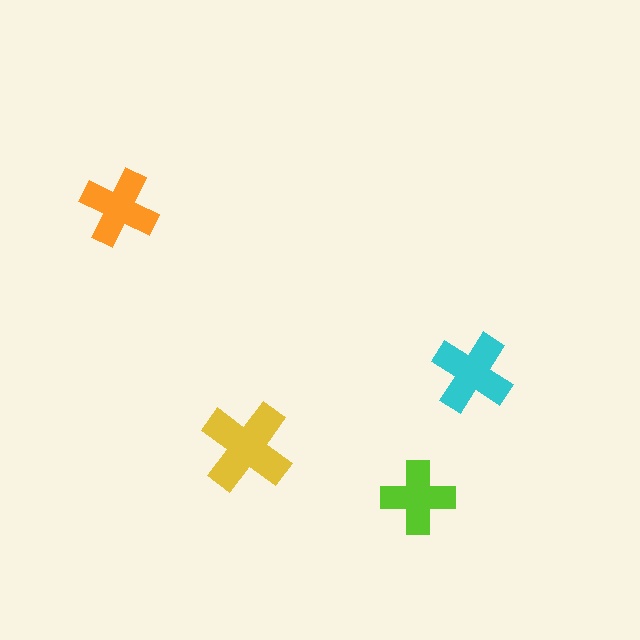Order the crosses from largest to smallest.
the yellow one, the cyan one, the orange one, the lime one.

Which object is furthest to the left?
The orange cross is leftmost.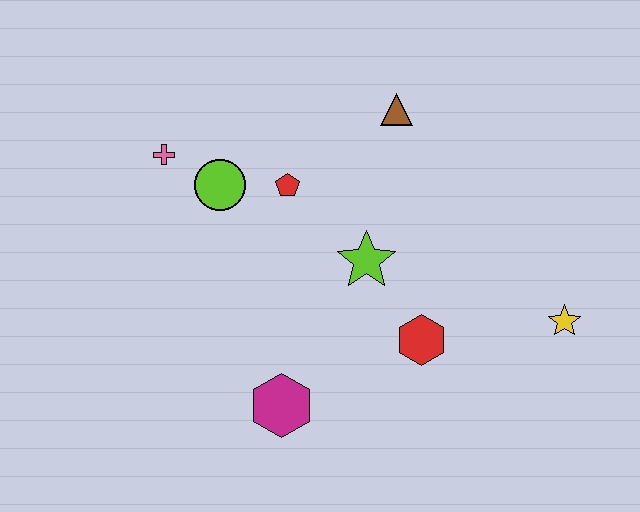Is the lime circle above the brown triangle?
No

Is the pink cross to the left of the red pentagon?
Yes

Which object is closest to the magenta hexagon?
The red hexagon is closest to the magenta hexagon.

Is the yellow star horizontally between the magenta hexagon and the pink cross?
No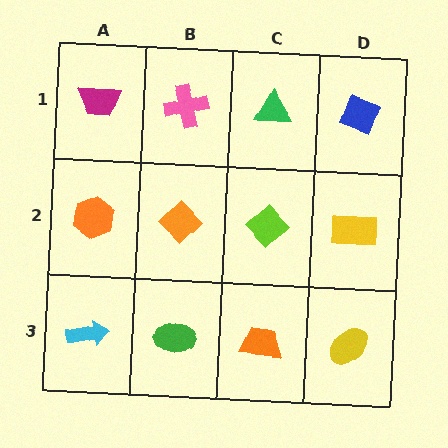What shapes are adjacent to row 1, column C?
A lime diamond (row 2, column C), a pink cross (row 1, column B), a blue diamond (row 1, column D).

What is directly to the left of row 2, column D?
A lime diamond.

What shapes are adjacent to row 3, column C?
A lime diamond (row 2, column C), a green ellipse (row 3, column B), a yellow ellipse (row 3, column D).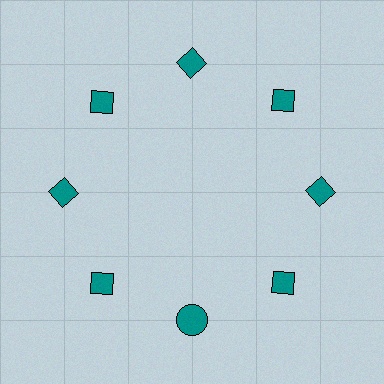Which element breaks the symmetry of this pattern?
The teal circle at roughly the 6 o'clock position breaks the symmetry. All other shapes are teal diamonds.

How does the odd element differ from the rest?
It has a different shape: circle instead of diamond.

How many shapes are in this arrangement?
There are 8 shapes arranged in a ring pattern.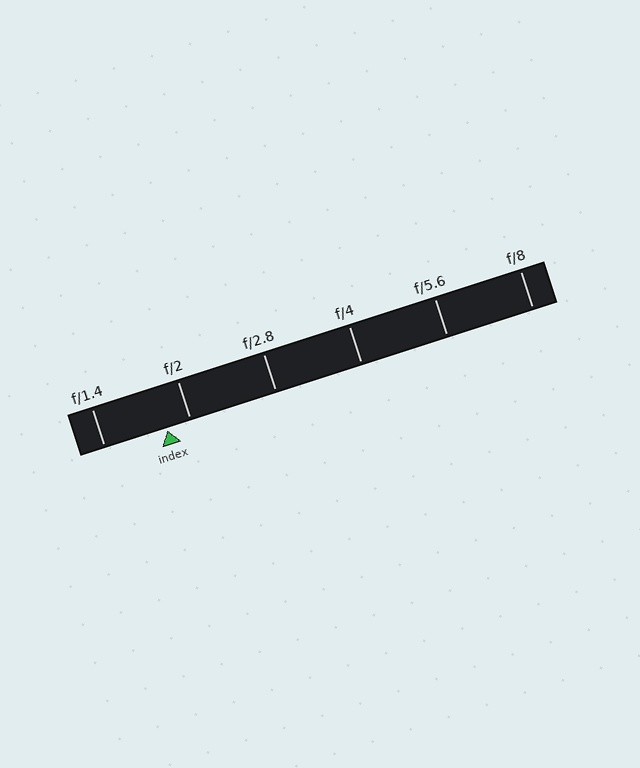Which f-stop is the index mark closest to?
The index mark is closest to f/2.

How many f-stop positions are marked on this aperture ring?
There are 6 f-stop positions marked.